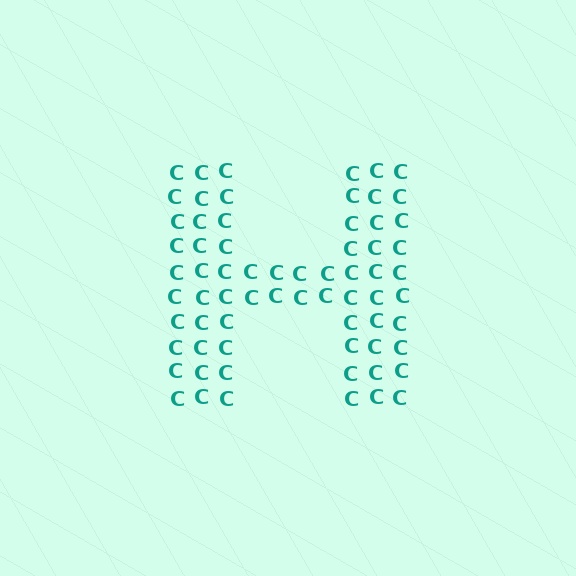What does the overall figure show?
The overall figure shows the letter H.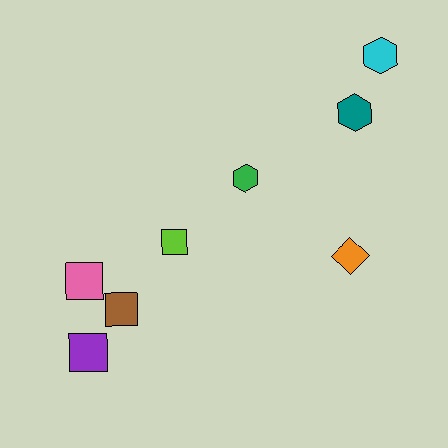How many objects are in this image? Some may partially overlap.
There are 8 objects.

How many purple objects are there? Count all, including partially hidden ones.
There is 1 purple object.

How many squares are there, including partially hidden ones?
There are 4 squares.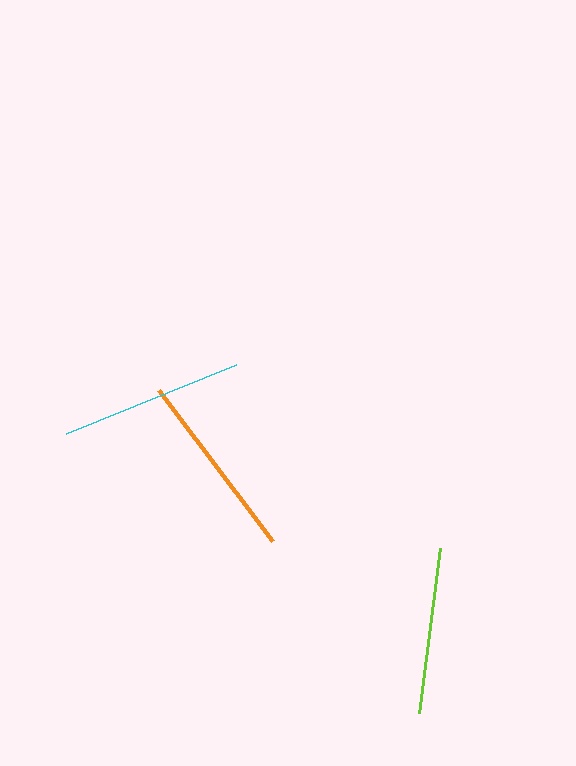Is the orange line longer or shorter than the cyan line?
The orange line is longer than the cyan line.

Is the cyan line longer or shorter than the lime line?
The cyan line is longer than the lime line.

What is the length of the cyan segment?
The cyan segment is approximately 184 pixels long.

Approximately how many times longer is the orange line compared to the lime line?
The orange line is approximately 1.1 times the length of the lime line.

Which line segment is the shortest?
The lime line is the shortest at approximately 166 pixels.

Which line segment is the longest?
The orange line is the longest at approximately 189 pixels.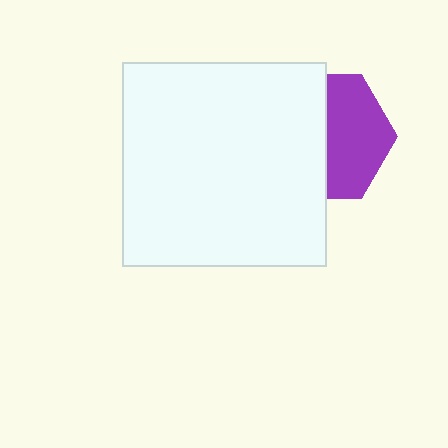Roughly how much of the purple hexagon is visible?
About half of it is visible (roughly 49%).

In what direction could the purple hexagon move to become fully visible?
The purple hexagon could move right. That would shift it out from behind the white square entirely.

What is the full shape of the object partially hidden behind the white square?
The partially hidden object is a purple hexagon.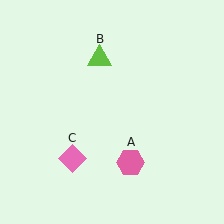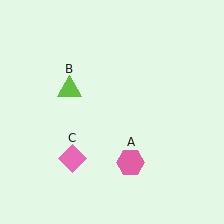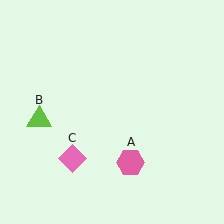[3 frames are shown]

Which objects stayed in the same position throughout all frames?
Pink hexagon (object A) and pink diamond (object C) remained stationary.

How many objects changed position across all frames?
1 object changed position: lime triangle (object B).